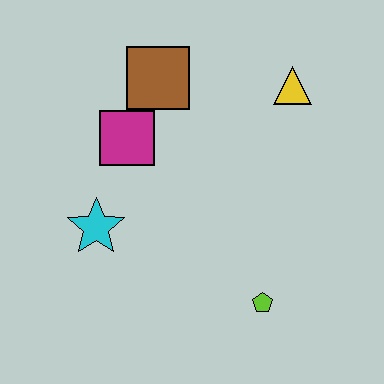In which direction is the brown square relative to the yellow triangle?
The brown square is to the left of the yellow triangle.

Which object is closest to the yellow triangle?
The brown square is closest to the yellow triangle.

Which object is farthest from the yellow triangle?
The cyan star is farthest from the yellow triangle.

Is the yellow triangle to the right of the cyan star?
Yes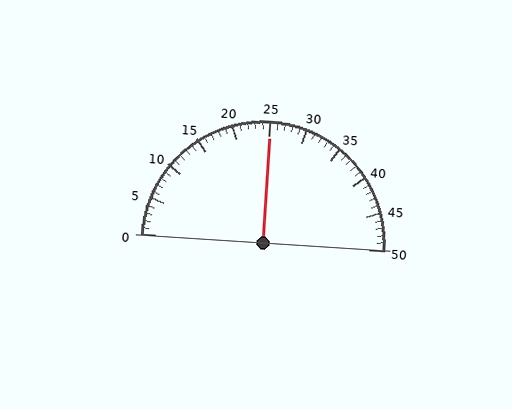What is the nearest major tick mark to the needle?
The nearest major tick mark is 25.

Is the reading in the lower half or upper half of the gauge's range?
The reading is in the upper half of the range (0 to 50).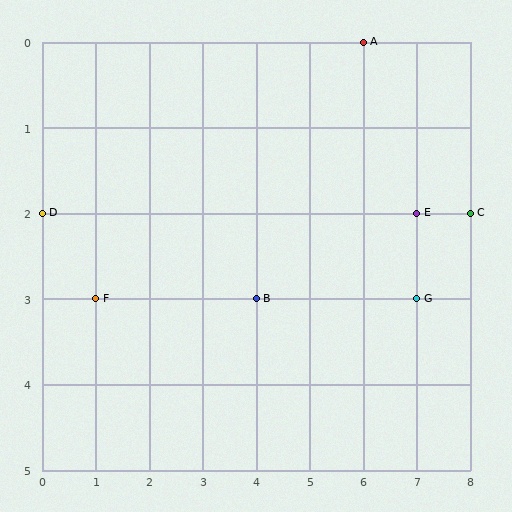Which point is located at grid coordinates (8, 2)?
Point C is at (8, 2).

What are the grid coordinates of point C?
Point C is at grid coordinates (8, 2).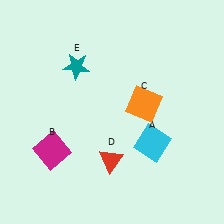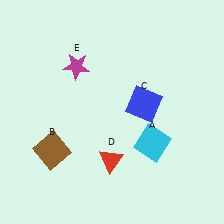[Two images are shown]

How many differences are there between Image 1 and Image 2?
There are 3 differences between the two images.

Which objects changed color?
B changed from magenta to brown. C changed from orange to blue. E changed from teal to magenta.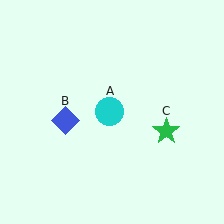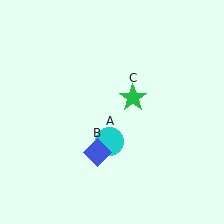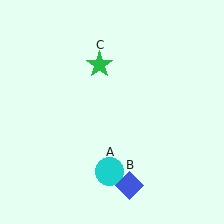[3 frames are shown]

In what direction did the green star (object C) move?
The green star (object C) moved up and to the left.